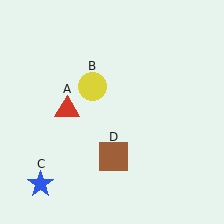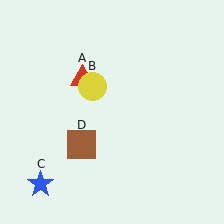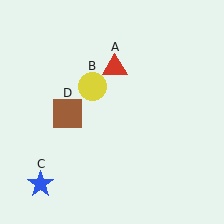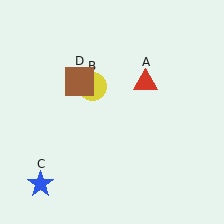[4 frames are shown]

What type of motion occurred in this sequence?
The red triangle (object A), brown square (object D) rotated clockwise around the center of the scene.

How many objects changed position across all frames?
2 objects changed position: red triangle (object A), brown square (object D).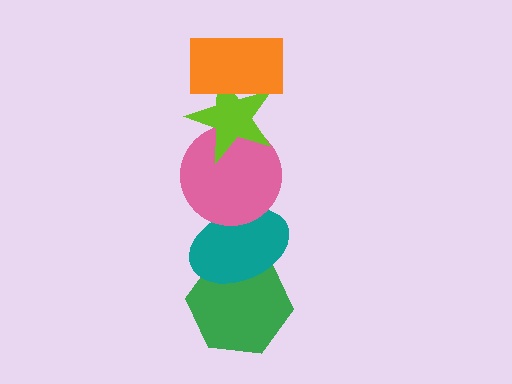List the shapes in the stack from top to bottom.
From top to bottom: the orange rectangle, the lime star, the pink circle, the teal ellipse, the green hexagon.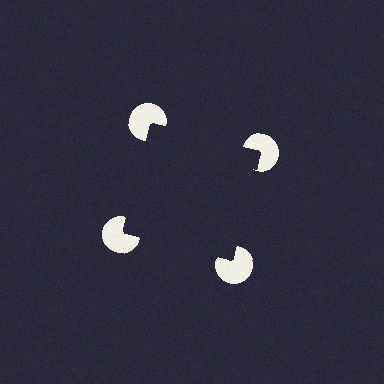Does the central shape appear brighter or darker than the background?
It typically appears slightly darker than the background, even though no actual brightness change is drawn.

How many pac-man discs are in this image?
There are 4 — one at each vertex of the illusory square.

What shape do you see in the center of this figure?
An illusory square — its edges are inferred from the aligned wedge cuts in the pac-man discs, not physically drawn.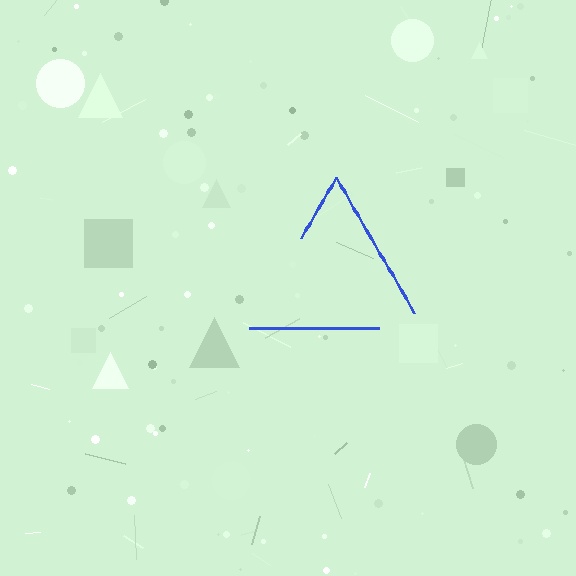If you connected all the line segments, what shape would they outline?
They would outline a triangle.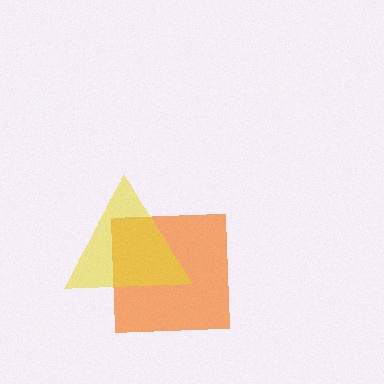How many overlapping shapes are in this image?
There are 2 overlapping shapes in the image.